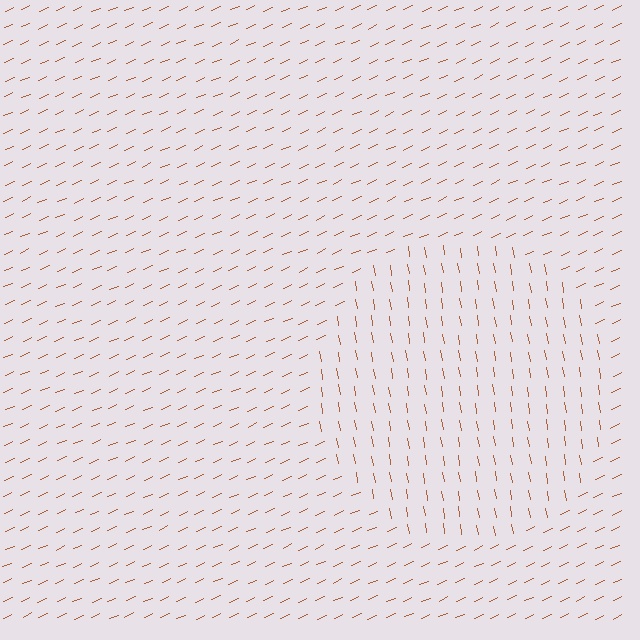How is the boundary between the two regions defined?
The boundary is defined purely by a change in line orientation (approximately 75 degrees difference). All lines are the same color and thickness.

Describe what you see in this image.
The image is filled with small brown line segments. A circle region in the image has lines oriented differently from the surrounding lines, creating a visible texture boundary.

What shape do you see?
I see a circle.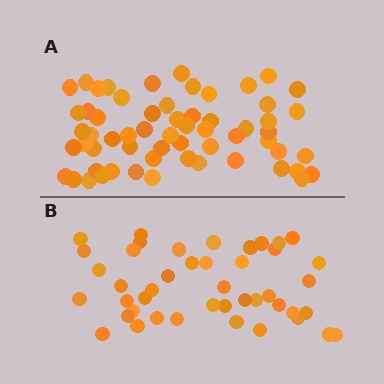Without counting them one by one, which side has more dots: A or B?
Region A (the top region) has more dots.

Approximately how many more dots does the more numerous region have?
Region A has approximately 15 more dots than region B.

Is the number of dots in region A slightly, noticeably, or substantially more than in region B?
Region A has noticeably more, but not dramatically so. The ratio is roughly 1.4 to 1.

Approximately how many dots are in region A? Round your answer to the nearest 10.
About 60 dots.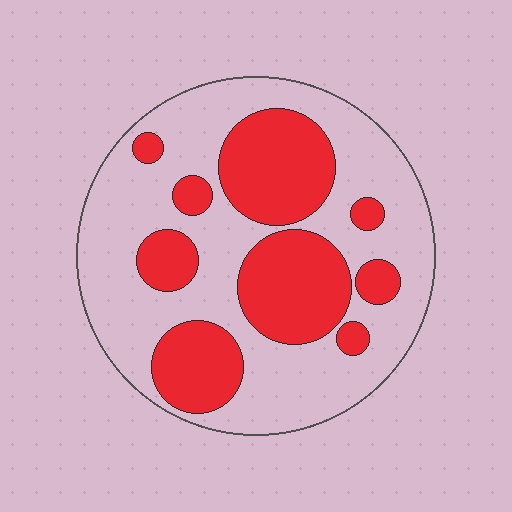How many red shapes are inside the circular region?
9.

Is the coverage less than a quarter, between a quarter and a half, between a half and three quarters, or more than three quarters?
Between a quarter and a half.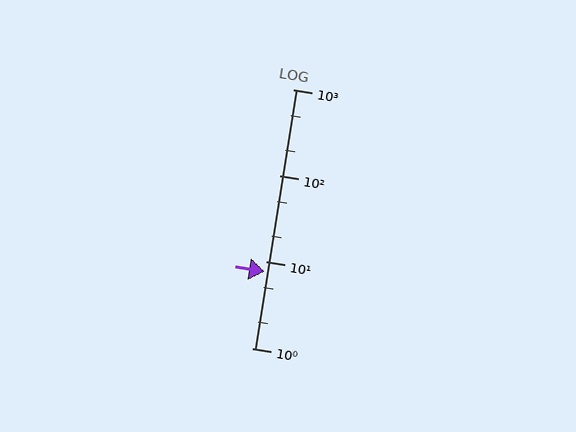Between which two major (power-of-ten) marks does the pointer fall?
The pointer is between 1 and 10.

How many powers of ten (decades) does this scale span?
The scale spans 3 decades, from 1 to 1000.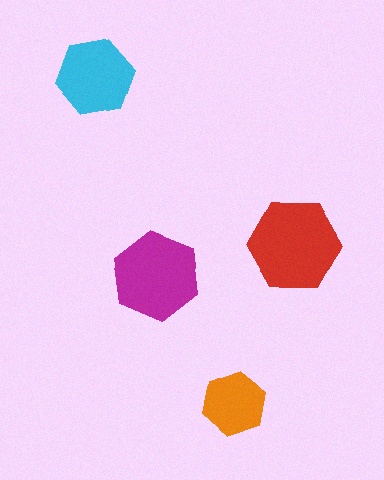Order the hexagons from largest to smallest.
the red one, the magenta one, the cyan one, the orange one.